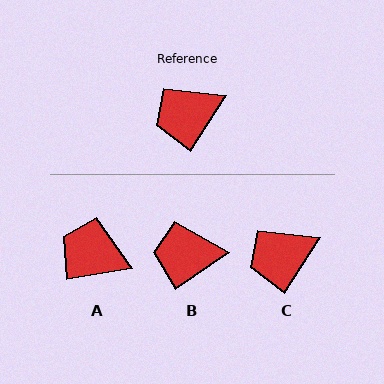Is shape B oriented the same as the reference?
No, it is off by about 23 degrees.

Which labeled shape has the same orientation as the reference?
C.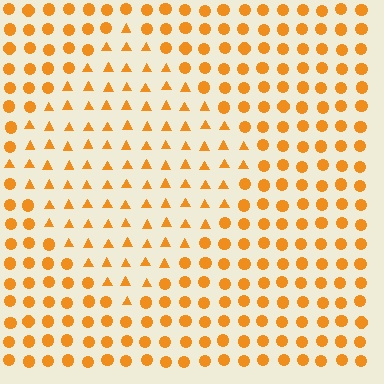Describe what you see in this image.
The image is filled with small orange elements arranged in a uniform grid. A diamond-shaped region contains triangles, while the surrounding area contains circles. The boundary is defined purely by the change in element shape.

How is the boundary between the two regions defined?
The boundary is defined by a change in element shape: triangles inside vs. circles outside. All elements share the same color and spacing.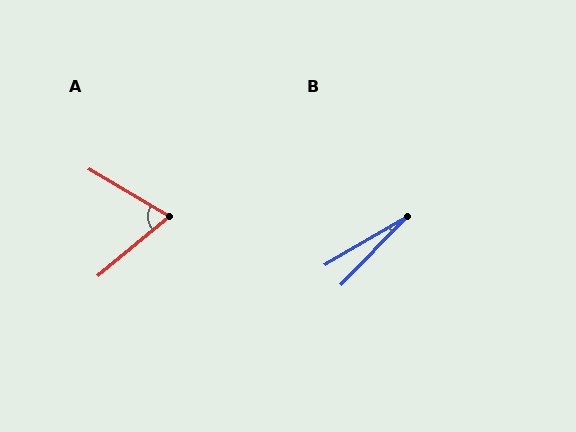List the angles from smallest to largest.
B (15°), A (70°).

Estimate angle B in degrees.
Approximately 15 degrees.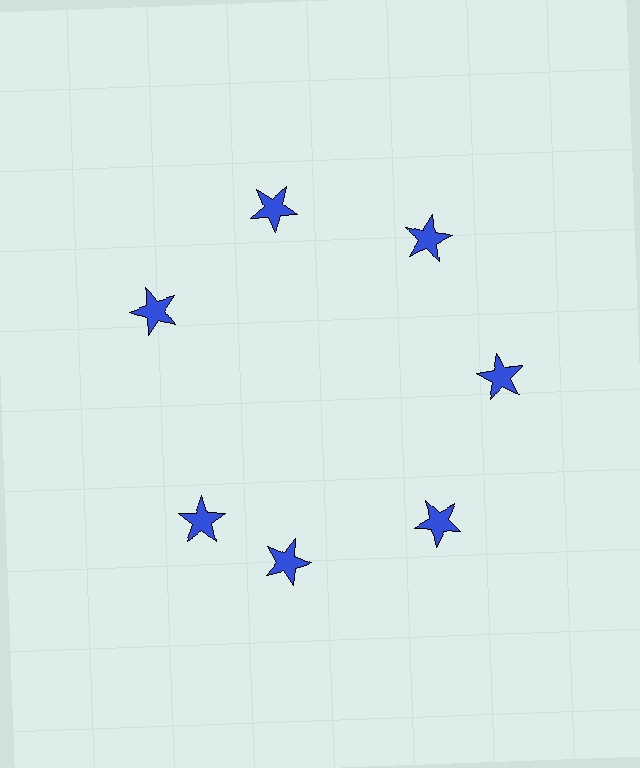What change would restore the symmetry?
The symmetry would be restored by rotating it back into even spacing with its neighbors so that all 7 stars sit at equal angles and equal distance from the center.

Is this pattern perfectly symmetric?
No. The 7 blue stars are arranged in a ring, but one element near the 8 o'clock position is rotated out of alignment along the ring, breaking the 7-fold rotational symmetry.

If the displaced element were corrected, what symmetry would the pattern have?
It would have 7-fold rotational symmetry — the pattern would map onto itself every 51 degrees.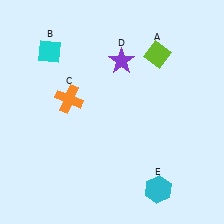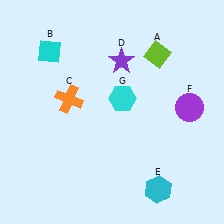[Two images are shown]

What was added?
A purple circle (F), a cyan hexagon (G) were added in Image 2.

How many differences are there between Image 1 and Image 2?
There are 2 differences between the two images.